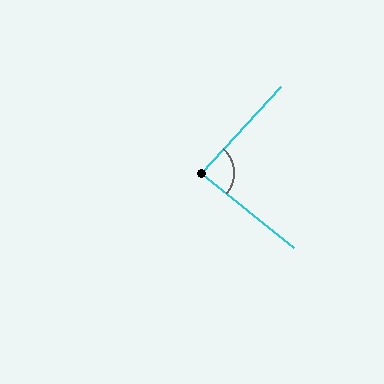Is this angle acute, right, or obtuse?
It is approximately a right angle.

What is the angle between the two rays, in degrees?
Approximately 86 degrees.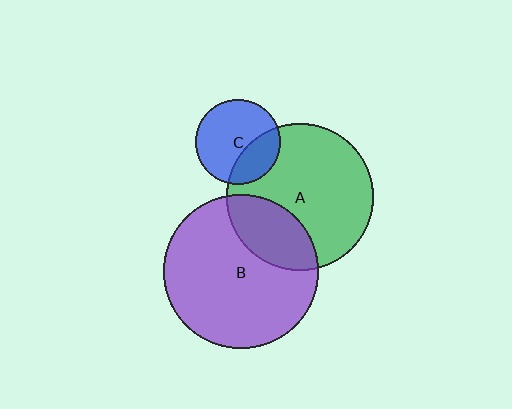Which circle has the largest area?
Circle B (purple).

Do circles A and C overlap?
Yes.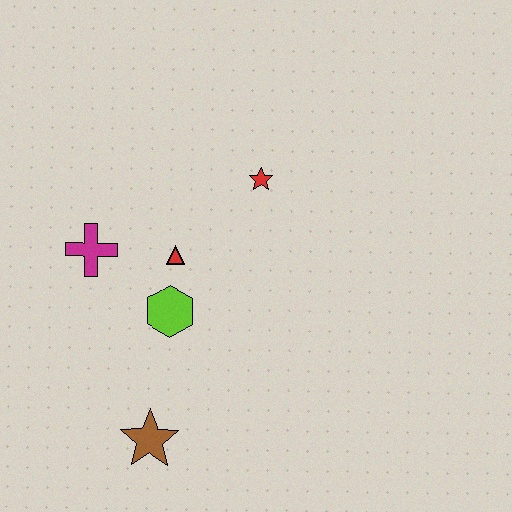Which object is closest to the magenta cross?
The red triangle is closest to the magenta cross.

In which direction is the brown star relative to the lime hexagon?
The brown star is below the lime hexagon.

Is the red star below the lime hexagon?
No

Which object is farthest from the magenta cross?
The brown star is farthest from the magenta cross.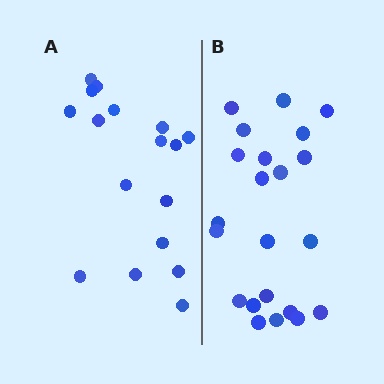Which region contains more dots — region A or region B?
Region B (the right region) has more dots.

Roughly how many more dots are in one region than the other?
Region B has about 5 more dots than region A.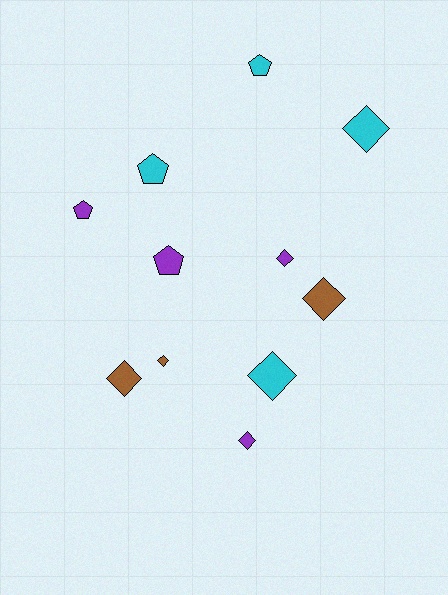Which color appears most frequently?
Cyan, with 4 objects.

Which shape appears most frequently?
Diamond, with 7 objects.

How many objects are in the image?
There are 11 objects.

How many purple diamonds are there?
There are 2 purple diamonds.